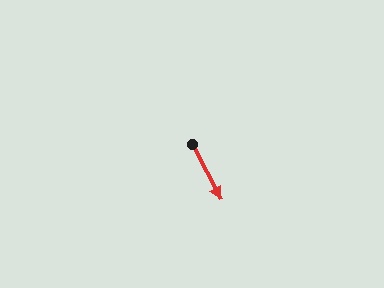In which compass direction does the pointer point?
Southeast.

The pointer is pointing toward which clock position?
Roughly 5 o'clock.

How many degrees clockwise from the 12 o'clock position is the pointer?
Approximately 153 degrees.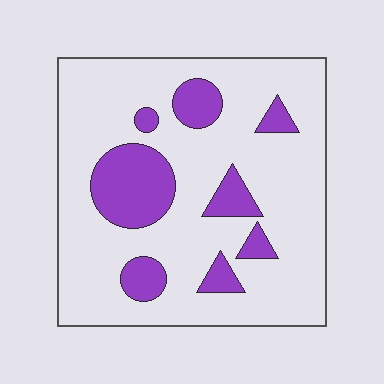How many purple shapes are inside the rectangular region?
8.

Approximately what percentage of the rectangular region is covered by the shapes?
Approximately 20%.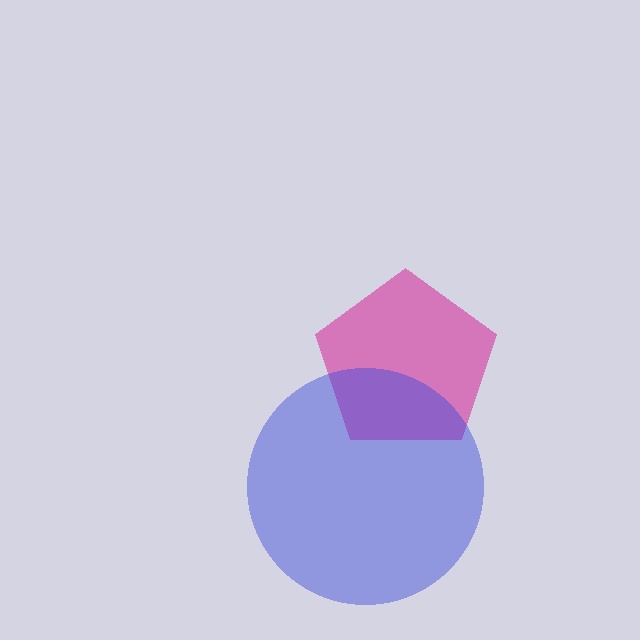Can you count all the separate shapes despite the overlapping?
Yes, there are 2 separate shapes.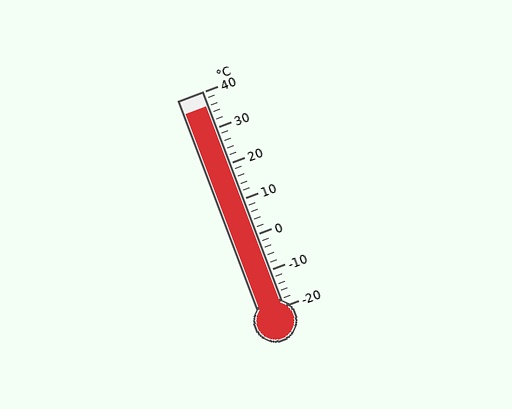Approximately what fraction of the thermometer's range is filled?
The thermometer is filled to approximately 95% of its range.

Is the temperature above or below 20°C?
The temperature is above 20°C.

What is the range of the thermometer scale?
The thermometer scale ranges from -20°C to 40°C.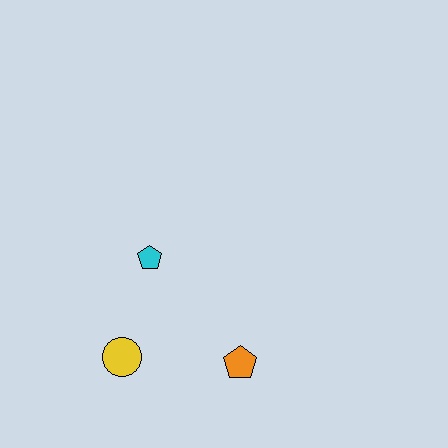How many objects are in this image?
There are 3 objects.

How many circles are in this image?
There is 1 circle.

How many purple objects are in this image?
There are no purple objects.